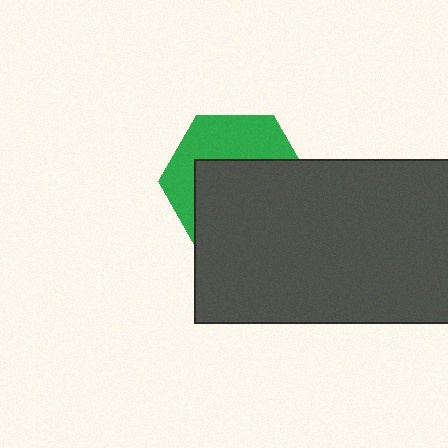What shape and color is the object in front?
The object in front is a dark gray rectangle.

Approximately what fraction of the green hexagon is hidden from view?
Roughly 59% of the green hexagon is hidden behind the dark gray rectangle.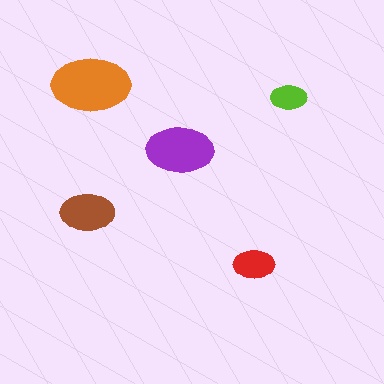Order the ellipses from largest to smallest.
the orange one, the purple one, the brown one, the red one, the lime one.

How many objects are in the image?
There are 5 objects in the image.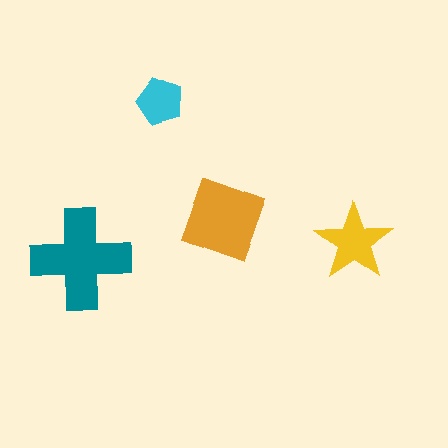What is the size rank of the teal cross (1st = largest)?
1st.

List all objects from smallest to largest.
The cyan pentagon, the yellow star, the orange square, the teal cross.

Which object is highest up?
The cyan pentagon is topmost.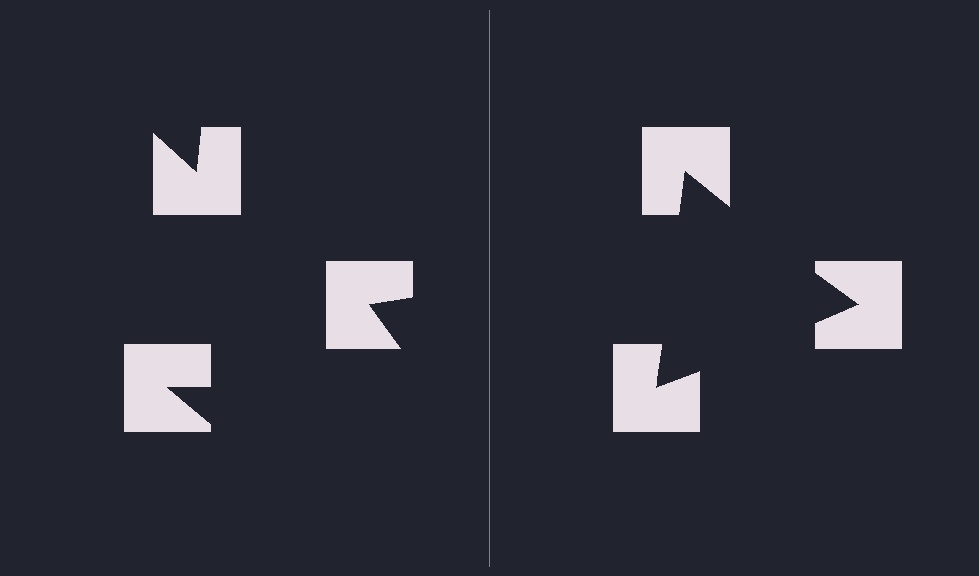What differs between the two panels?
The notched squares are positioned identically on both sides; only the wedge orientations differ. On the right they align to a triangle; on the left they are misaligned.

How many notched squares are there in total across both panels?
6 — 3 on each side.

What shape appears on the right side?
An illusory triangle.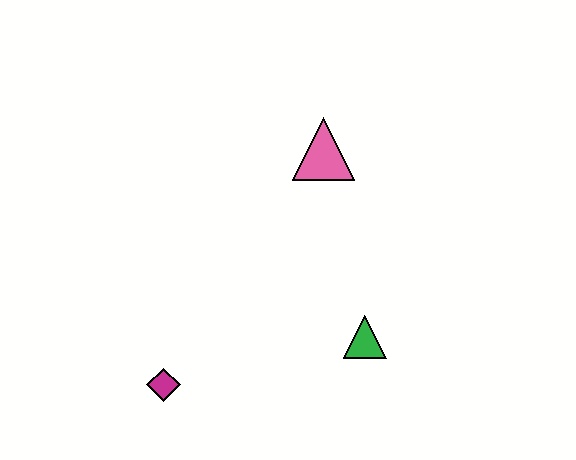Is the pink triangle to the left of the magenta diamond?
No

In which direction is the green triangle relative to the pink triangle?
The green triangle is below the pink triangle.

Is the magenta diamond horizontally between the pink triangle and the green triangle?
No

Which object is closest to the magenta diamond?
The green triangle is closest to the magenta diamond.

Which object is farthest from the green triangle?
The magenta diamond is farthest from the green triangle.